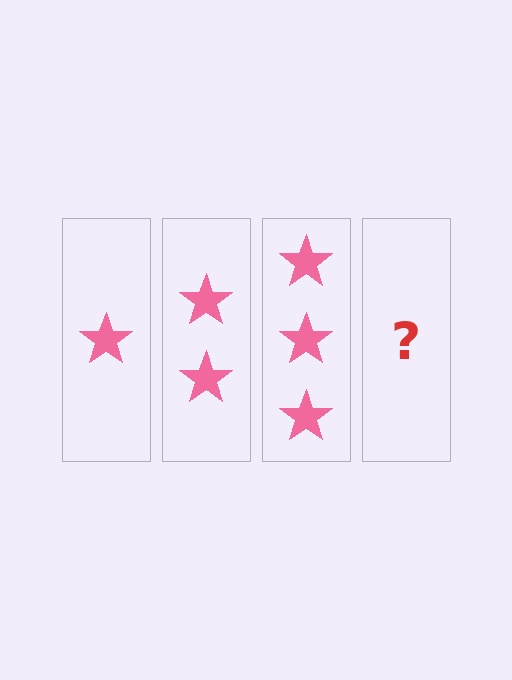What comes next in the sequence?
The next element should be 4 stars.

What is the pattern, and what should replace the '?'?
The pattern is that each step adds one more star. The '?' should be 4 stars.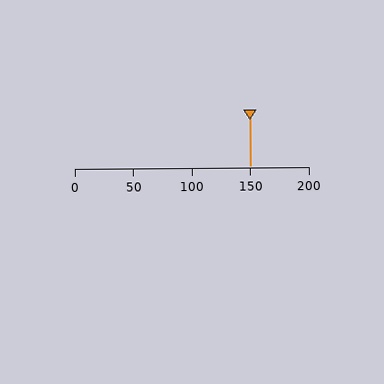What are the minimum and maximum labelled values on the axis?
The axis runs from 0 to 200.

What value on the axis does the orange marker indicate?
The marker indicates approximately 150.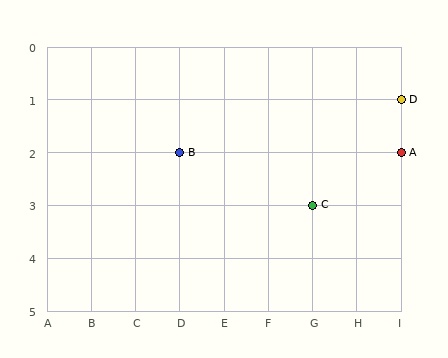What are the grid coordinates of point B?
Point B is at grid coordinates (D, 2).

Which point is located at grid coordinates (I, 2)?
Point A is at (I, 2).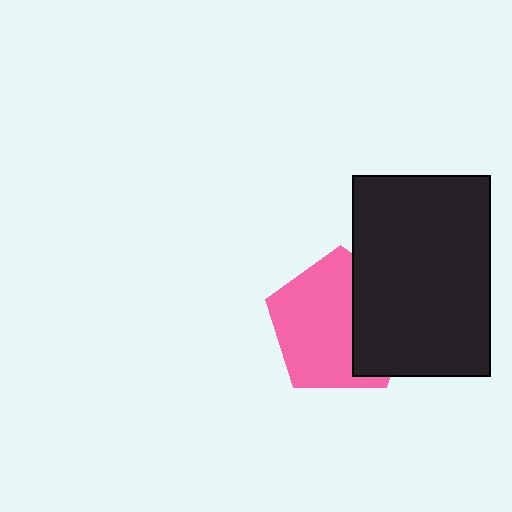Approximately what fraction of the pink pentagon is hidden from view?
Roughly 37% of the pink pentagon is hidden behind the black rectangle.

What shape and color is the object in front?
The object in front is a black rectangle.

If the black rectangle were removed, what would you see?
You would see the complete pink pentagon.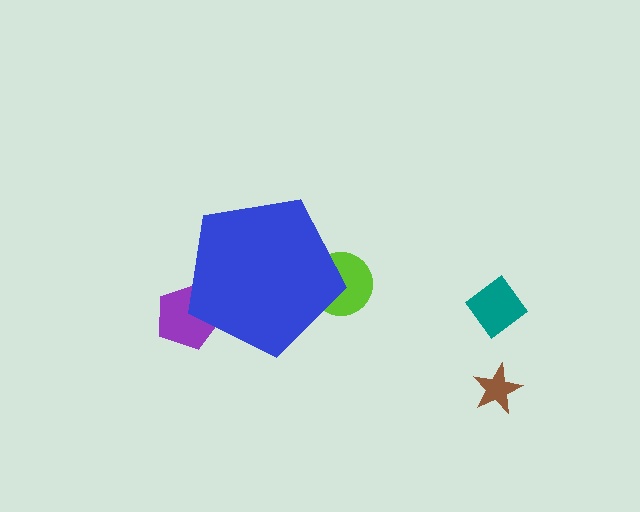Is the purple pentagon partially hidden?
Yes, the purple pentagon is partially hidden behind the blue pentagon.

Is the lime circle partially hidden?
Yes, the lime circle is partially hidden behind the blue pentagon.